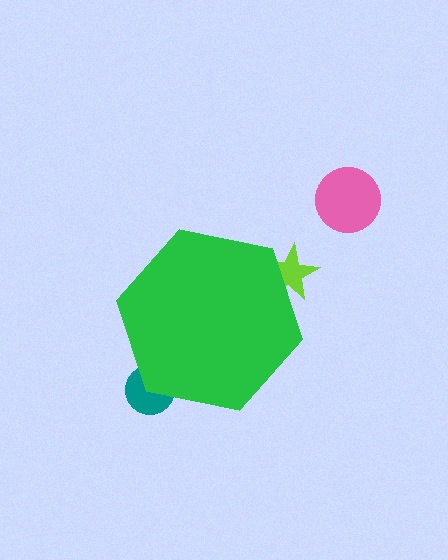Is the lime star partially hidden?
Yes, the lime star is partially hidden behind the green hexagon.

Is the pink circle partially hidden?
No, the pink circle is fully visible.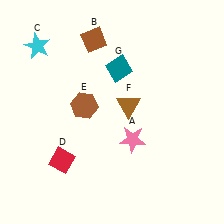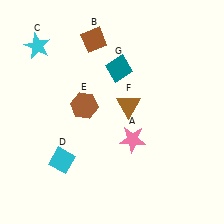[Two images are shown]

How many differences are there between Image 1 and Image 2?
There is 1 difference between the two images.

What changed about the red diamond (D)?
In Image 1, D is red. In Image 2, it changed to cyan.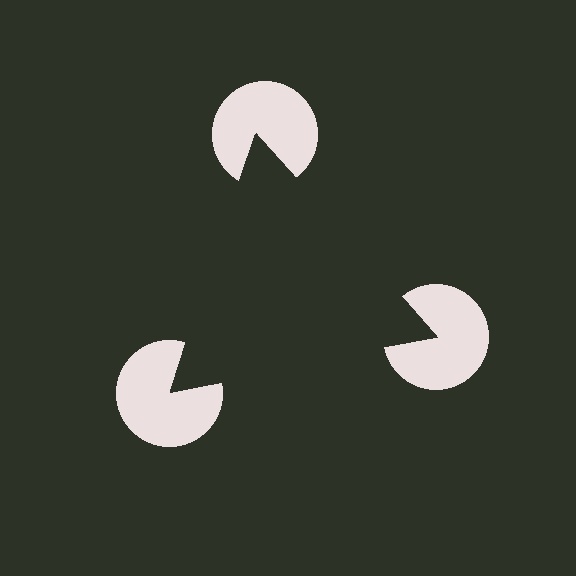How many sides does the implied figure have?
3 sides.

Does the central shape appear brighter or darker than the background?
It typically appears slightly darker than the background, even though no actual brightness change is drawn.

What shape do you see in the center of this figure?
An illusory triangle — its edges are inferred from the aligned wedge cuts in the pac-man discs, not physically drawn.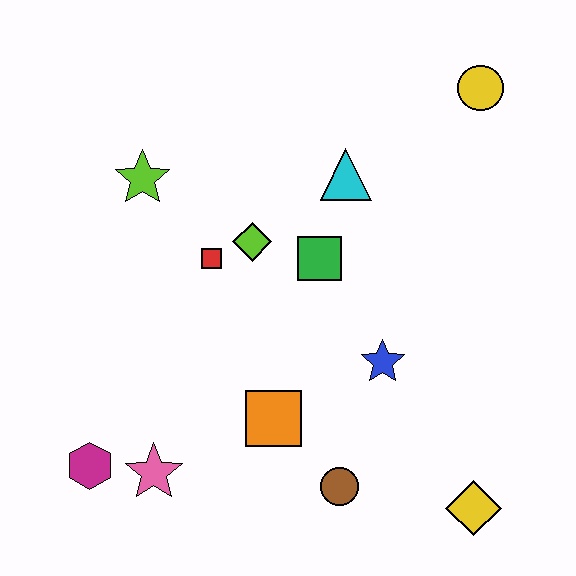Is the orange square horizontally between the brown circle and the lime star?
Yes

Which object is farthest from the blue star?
The magenta hexagon is farthest from the blue star.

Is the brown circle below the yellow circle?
Yes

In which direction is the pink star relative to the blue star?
The pink star is to the left of the blue star.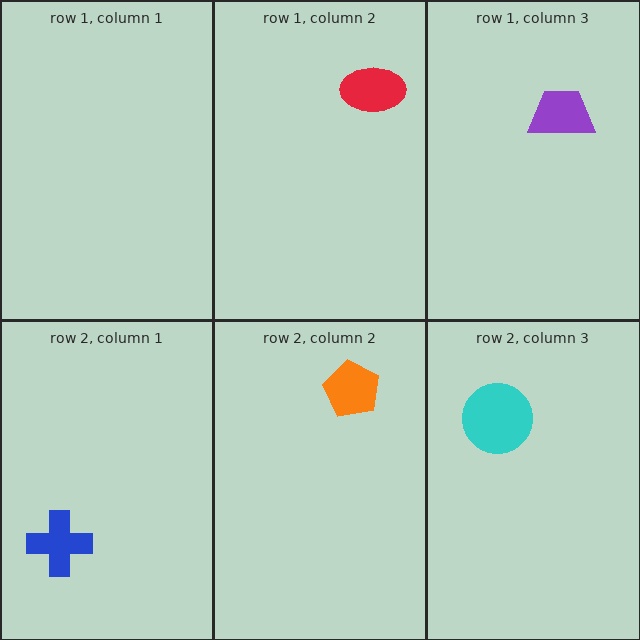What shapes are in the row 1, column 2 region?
The red ellipse.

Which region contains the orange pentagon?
The row 2, column 2 region.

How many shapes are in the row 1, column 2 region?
1.